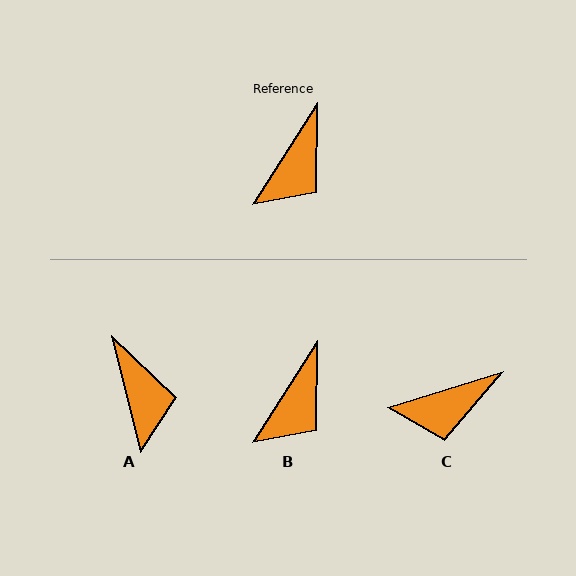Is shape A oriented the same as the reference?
No, it is off by about 47 degrees.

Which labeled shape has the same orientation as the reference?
B.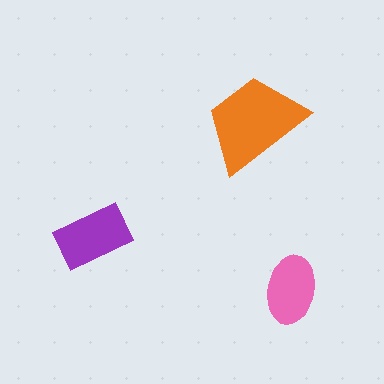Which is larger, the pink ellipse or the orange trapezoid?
The orange trapezoid.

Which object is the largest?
The orange trapezoid.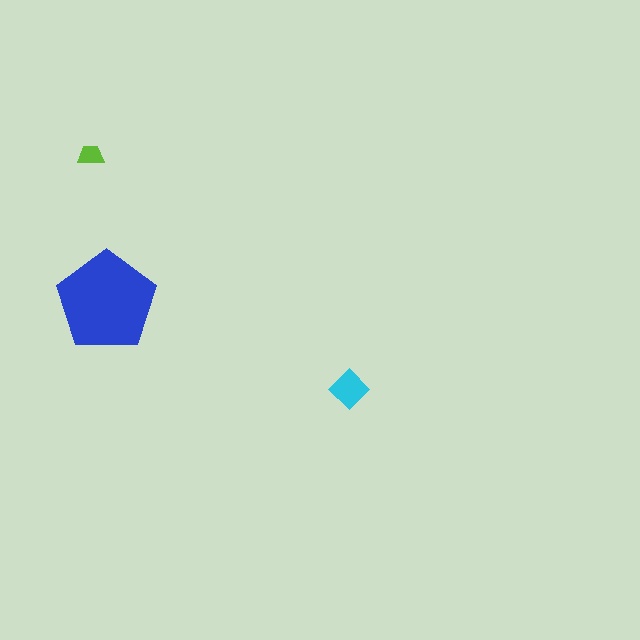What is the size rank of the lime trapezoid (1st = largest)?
3rd.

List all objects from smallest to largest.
The lime trapezoid, the cyan diamond, the blue pentagon.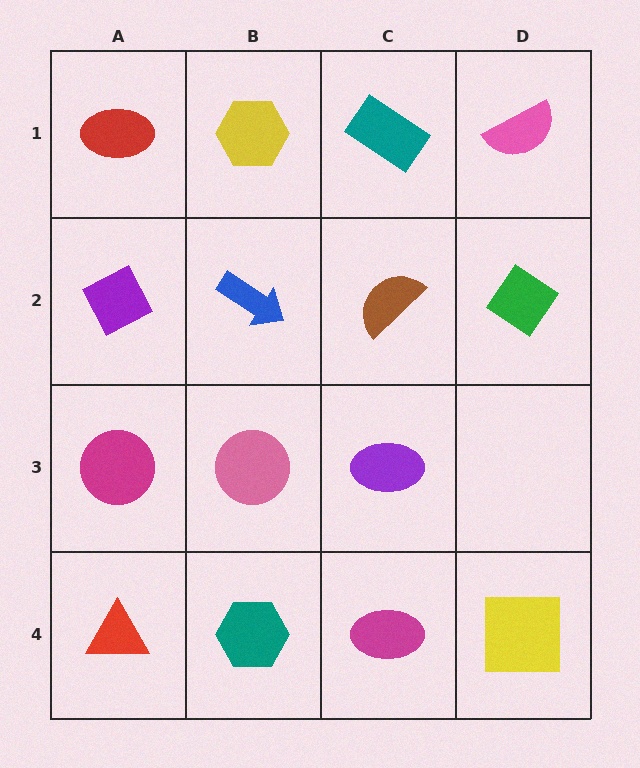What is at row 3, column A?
A magenta circle.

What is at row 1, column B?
A yellow hexagon.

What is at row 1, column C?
A teal rectangle.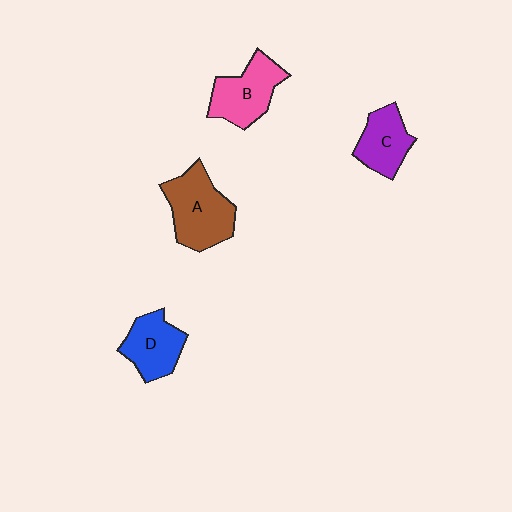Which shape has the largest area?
Shape A (brown).